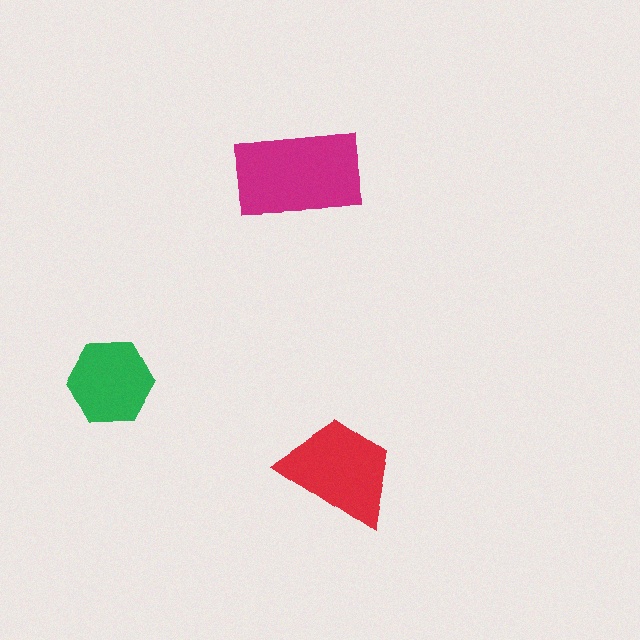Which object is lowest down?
The red trapezoid is bottommost.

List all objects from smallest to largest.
The green hexagon, the red trapezoid, the magenta rectangle.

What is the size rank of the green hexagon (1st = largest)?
3rd.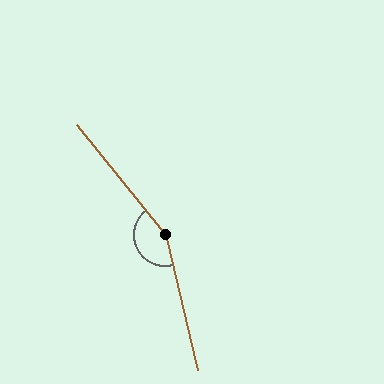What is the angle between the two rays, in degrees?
Approximately 155 degrees.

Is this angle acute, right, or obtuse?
It is obtuse.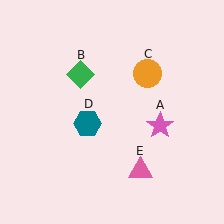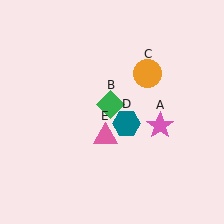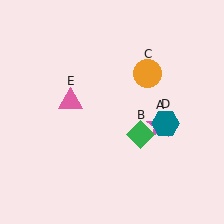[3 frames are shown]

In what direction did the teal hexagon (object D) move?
The teal hexagon (object D) moved right.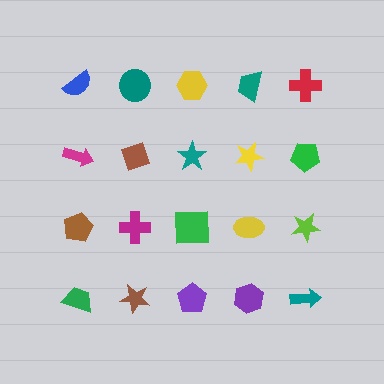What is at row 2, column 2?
A brown diamond.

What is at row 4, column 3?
A purple pentagon.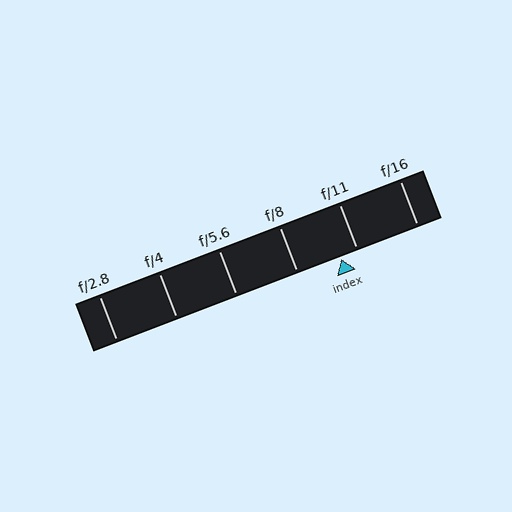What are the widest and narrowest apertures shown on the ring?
The widest aperture shown is f/2.8 and the narrowest is f/16.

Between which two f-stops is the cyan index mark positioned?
The index mark is between f/8 and f/11.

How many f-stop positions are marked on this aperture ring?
There are 6 f-stop positions marked.